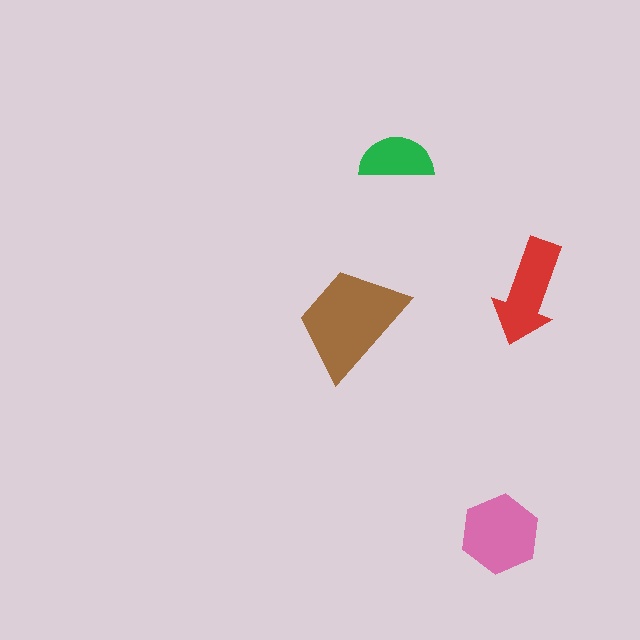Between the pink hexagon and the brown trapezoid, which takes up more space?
The brown trapezoid.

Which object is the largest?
The brown trapezoid.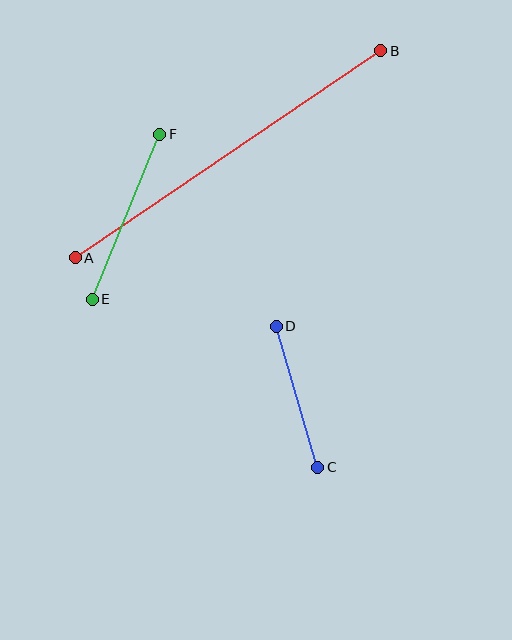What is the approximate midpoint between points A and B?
The midpoint is at approximately (228, 154) pixels.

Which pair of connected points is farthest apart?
Points A and B are farthest apart.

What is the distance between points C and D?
The distance is approximately 147 pixels.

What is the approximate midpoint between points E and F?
The midpoint is at approximately (126, 217) pixels.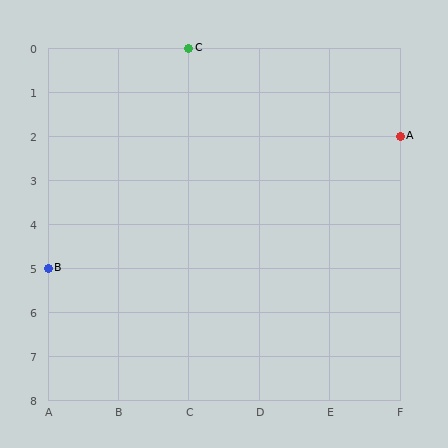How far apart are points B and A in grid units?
Points B and A are 5 columns and 3 rows apart (about 5.8 grid units diagonally).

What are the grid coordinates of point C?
Point C is at grid coordinates (C, 0).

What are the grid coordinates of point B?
Point B is at grid coordinates (A, 5).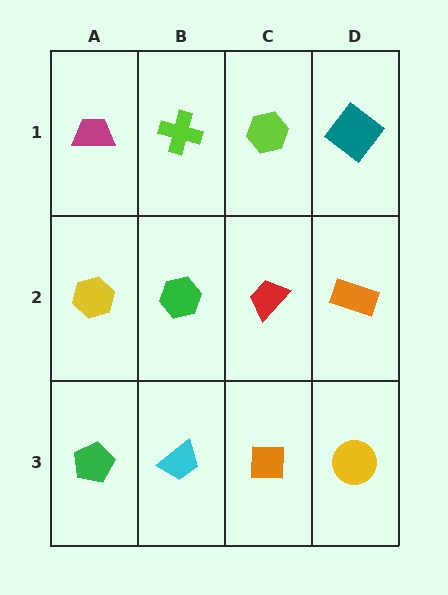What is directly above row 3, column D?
An orange rectangle.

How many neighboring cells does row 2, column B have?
4.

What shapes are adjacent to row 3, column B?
A green hexagon (row 2, column B), a green pentagon (row 3, column A), an orange square (row 3, column C).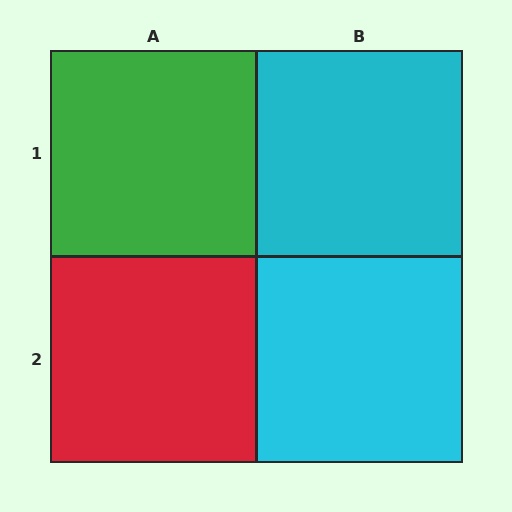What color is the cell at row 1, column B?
Cyan.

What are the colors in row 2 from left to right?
Red, cyan.